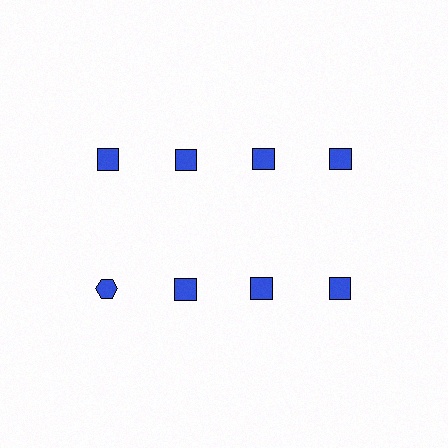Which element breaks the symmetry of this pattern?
The blue hexagon in the second row, leftmost column breaks the symmetry. All other shapes are blue squares.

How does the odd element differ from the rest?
It has a different shape: hexagon instead of square.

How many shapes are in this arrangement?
There are 8 shapes arranged in a grid pattern.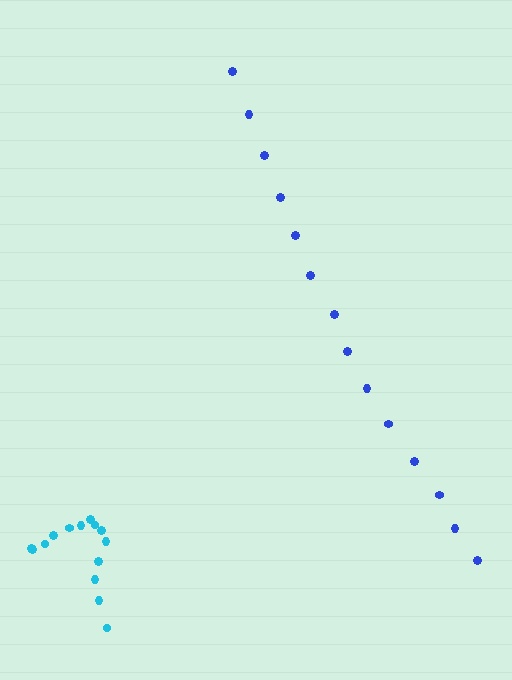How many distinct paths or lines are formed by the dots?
There are 2 distinct paths.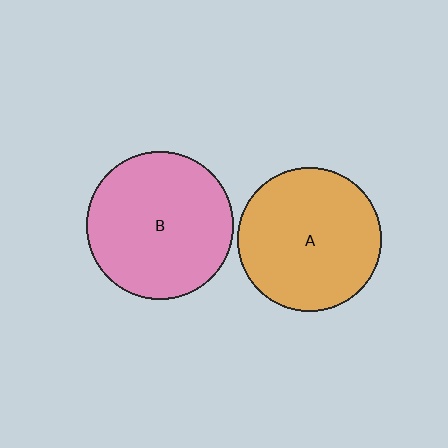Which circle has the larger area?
Circle B (pink).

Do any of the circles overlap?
No, none of the circles overlap.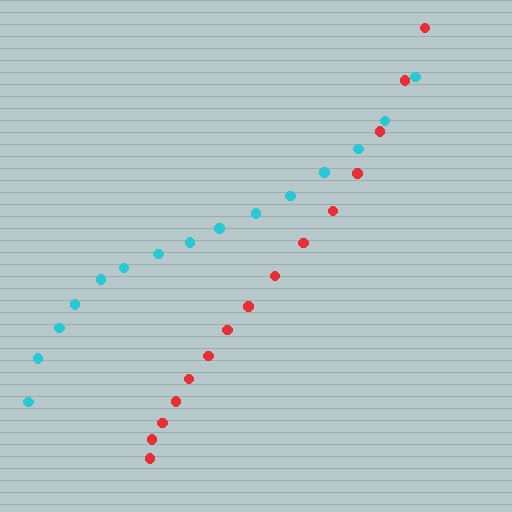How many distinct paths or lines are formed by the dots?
There are 2 distinct paths.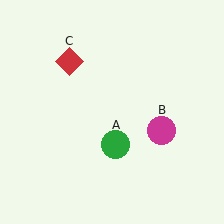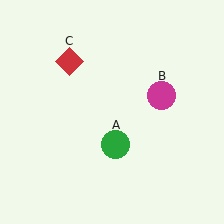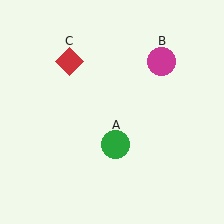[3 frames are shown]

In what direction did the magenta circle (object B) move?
The magenta circle (object B) moved up.